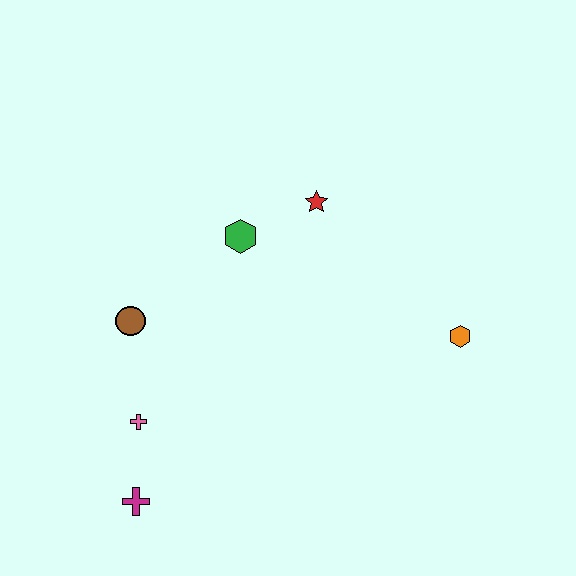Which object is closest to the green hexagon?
The red star is closest to the green hexagon.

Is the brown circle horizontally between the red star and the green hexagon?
No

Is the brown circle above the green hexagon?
No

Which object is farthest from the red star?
The magenta cross is farthest from the red star.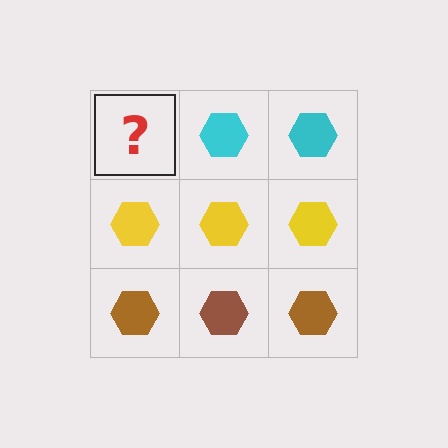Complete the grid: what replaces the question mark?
The question mark should be replaced with a cyan hexagon.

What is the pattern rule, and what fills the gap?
The rule is that each row has a consistent color. The gap should be filled with a cyan hexagon.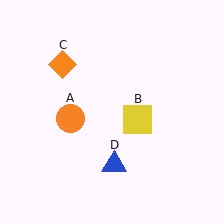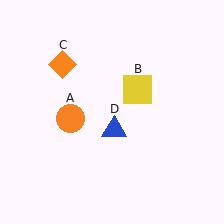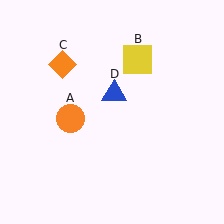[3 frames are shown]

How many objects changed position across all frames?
2 objects changed position: yellow square (object B), blue triangle (object D).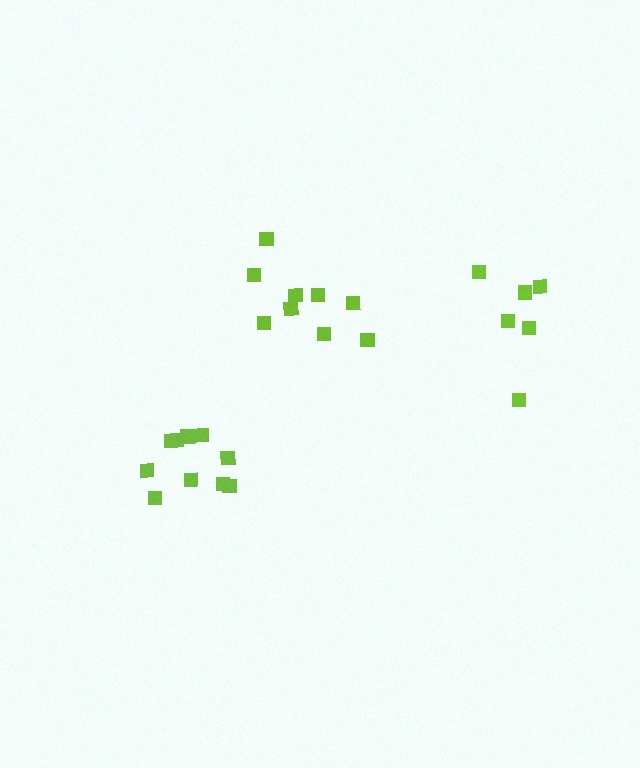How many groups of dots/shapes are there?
There are 3 groups.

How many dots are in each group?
Group 1: 6 dots, Group 2: 9 dots, Group 3: 10 dots (25 total).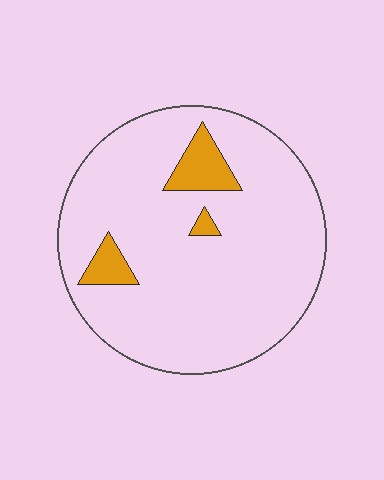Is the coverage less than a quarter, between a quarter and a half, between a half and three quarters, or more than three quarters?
Less than a quarter.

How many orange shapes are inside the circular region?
3.